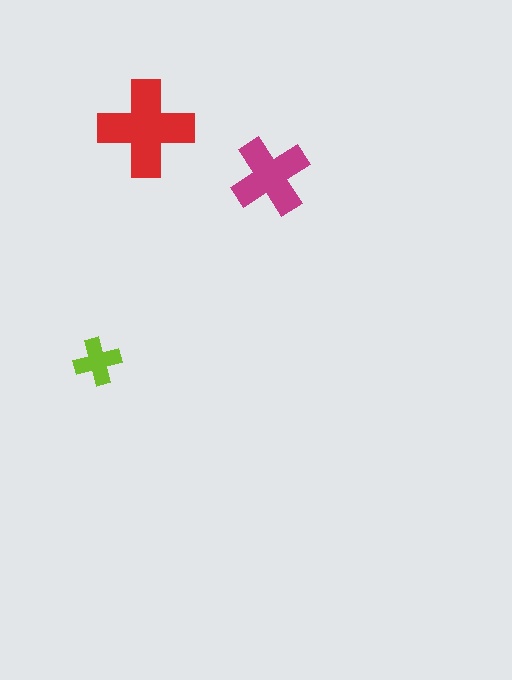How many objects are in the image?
There are 3 objects in the image.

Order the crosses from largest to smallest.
the red one, the magenta one, the lime one.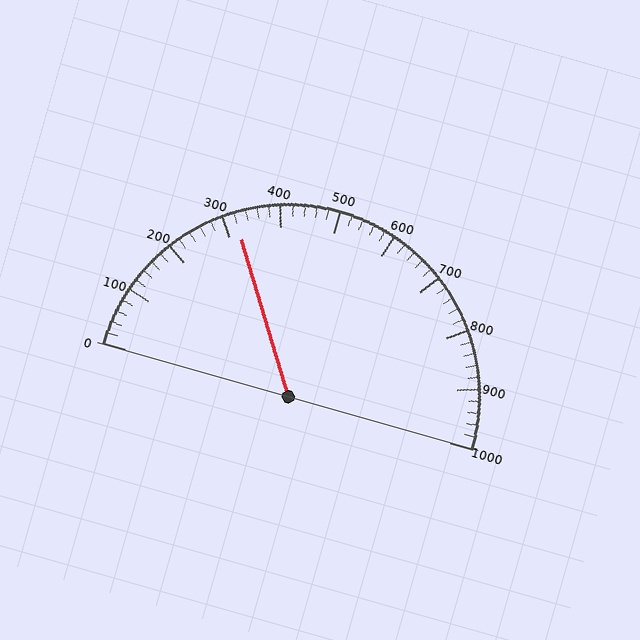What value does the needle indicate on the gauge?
The needle indicates approximately 320.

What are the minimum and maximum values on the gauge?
The gauge ranges from 0 to 1000.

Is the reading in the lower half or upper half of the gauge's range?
The reading is in the lower half of the range (0 to 1000).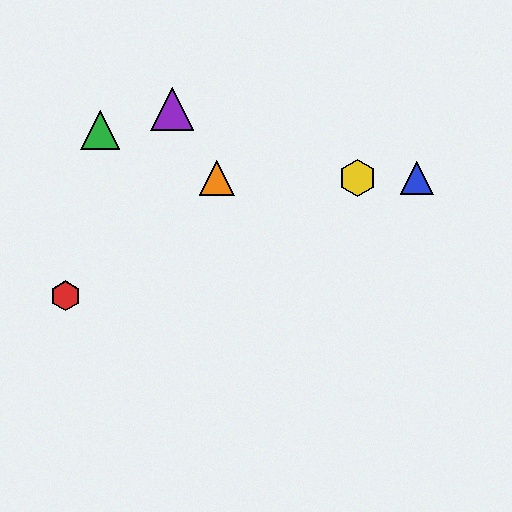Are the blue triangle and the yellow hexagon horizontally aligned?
Yes, both are at y≈178.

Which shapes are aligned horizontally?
The blue triangle, the yellow hexagon, the orange triangle are aligned horizontally.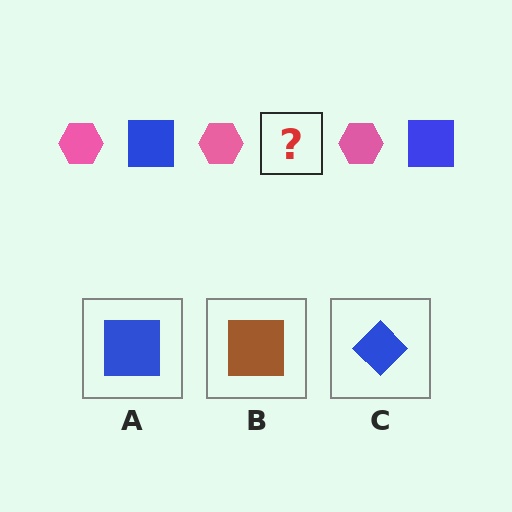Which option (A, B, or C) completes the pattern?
A.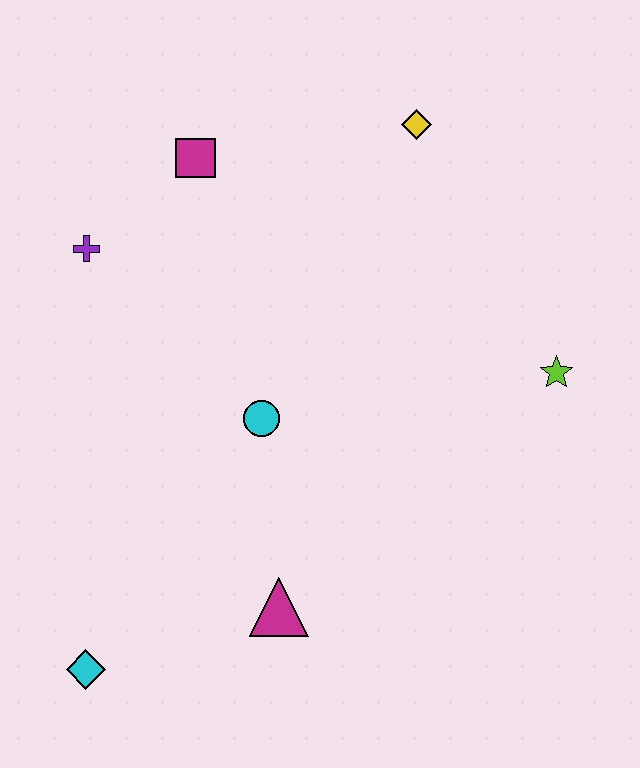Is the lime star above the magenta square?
No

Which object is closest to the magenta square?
The purple cross is closest to the magenta square.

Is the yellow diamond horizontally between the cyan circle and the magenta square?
No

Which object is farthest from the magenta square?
The cyan diamond is farthest from the magenta square.